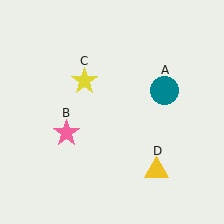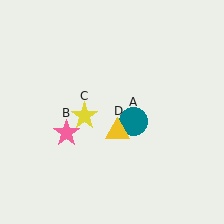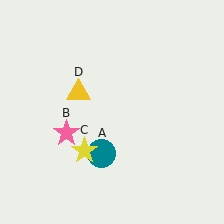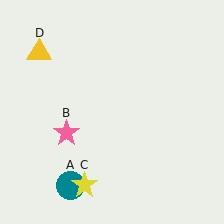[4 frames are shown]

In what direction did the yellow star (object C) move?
The yellow star (object C) moved down.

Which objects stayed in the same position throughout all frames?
Pink star (object B) remained stationary.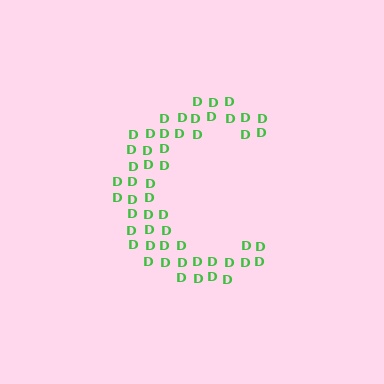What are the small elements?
The small elements are letter D's.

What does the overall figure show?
The overall figure shows the letter C.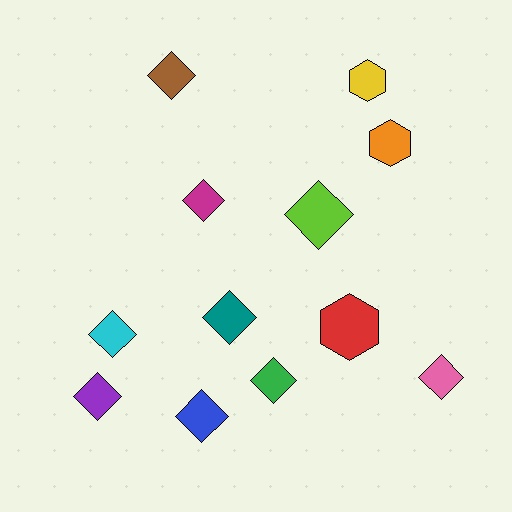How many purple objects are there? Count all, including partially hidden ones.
There is 1 purple object.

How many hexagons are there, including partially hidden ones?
There are 3 hexagons.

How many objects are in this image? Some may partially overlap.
There are 12 objects.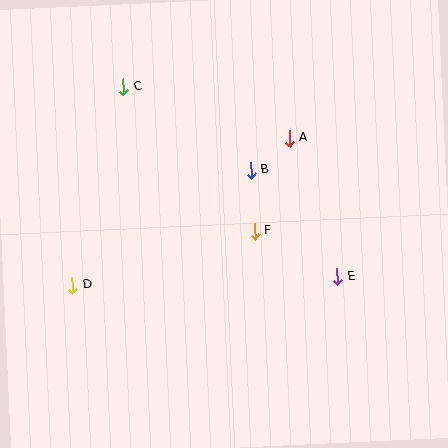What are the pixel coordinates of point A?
Point A is at (289, 138).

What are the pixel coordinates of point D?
Point D is at (72, 285).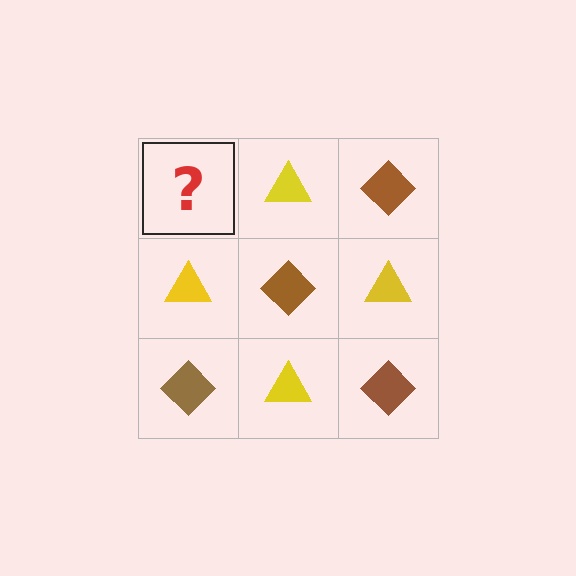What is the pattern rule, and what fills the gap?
The rule is that it alternates brown diamond and yellow triangle in a checkerboard pattern. The gap should be filled with a brown diamond.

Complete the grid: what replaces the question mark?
The question mark should be replaced with a brown diamond.